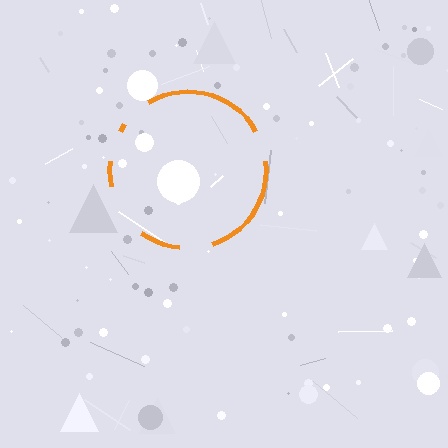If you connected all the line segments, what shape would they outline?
They would outline a circle.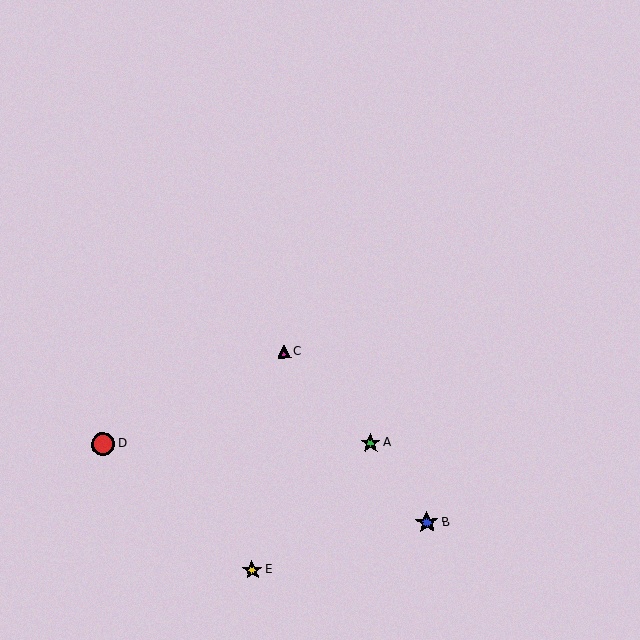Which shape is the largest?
The red circle (labeled D) is the largest.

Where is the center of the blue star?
The center of the blue star is at (427, 522).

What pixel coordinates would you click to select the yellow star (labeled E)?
Click at (252, 570) to select the yellow star E.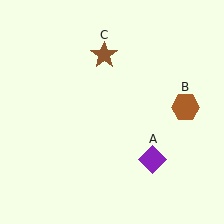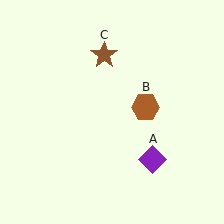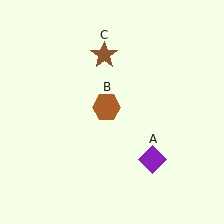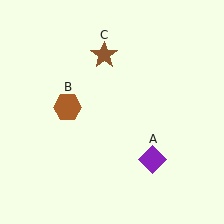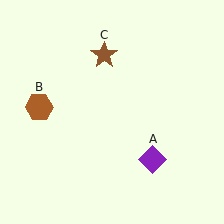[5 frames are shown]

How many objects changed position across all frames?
1 object changed position: brown hexagon (object B).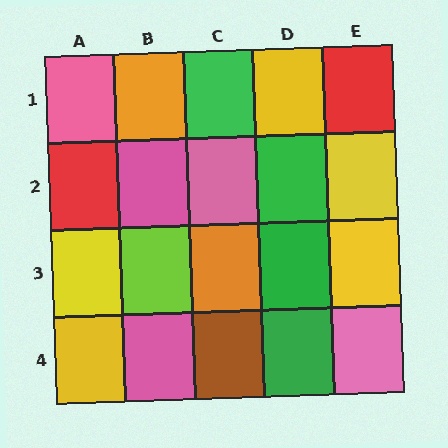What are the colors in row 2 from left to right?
Red, pink, pink, green, yellow.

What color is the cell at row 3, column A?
Yellow.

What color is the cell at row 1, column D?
Yellow.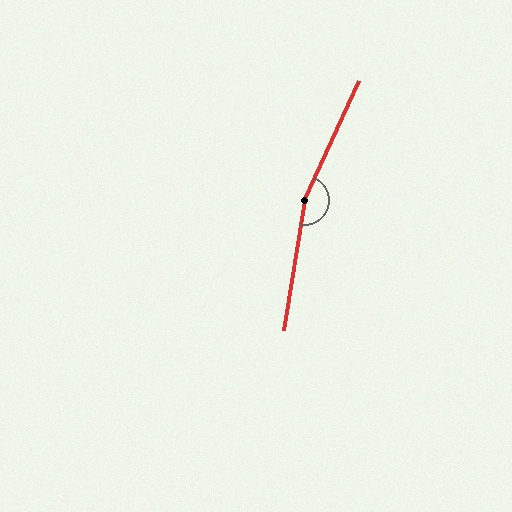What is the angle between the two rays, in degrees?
Approximately 165 degrees.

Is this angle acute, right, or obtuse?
It is obtuse.